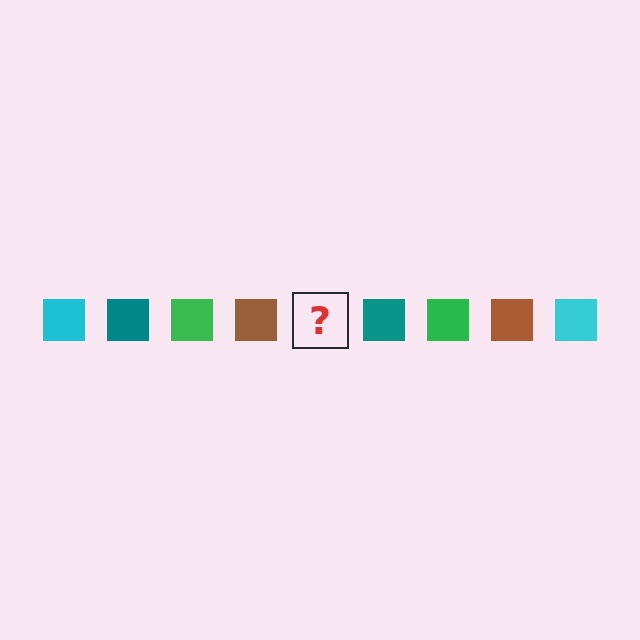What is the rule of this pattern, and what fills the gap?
The rule is that the pattern cycles through cyan, teal, green, brown squares. The gap should be filled with a cyan square.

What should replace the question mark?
The question mark should be replaced with a cyan square.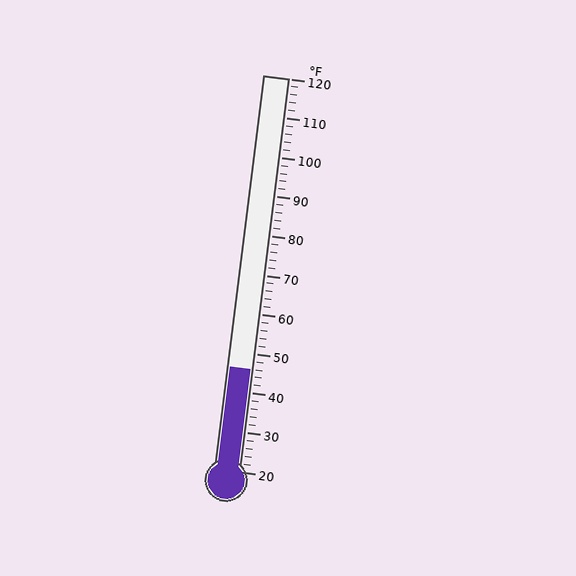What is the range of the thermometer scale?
The thermometer scale ranges from 20°F to 120°F.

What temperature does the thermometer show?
The thermometer shows approximately 46°F.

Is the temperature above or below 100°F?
The temperature is below 100°F.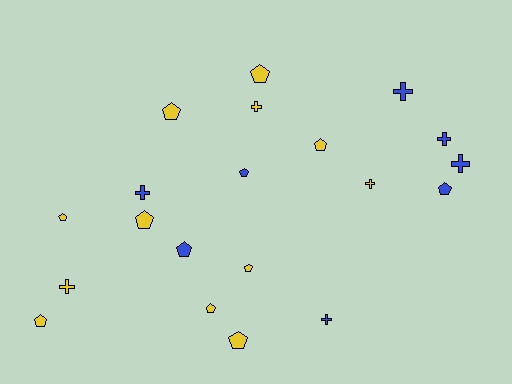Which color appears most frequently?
Yellow, with 12 objects.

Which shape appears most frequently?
Pentagon, with 12 objects.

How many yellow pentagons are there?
There are 9 yellow pentagons.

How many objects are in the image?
There are 20 objects.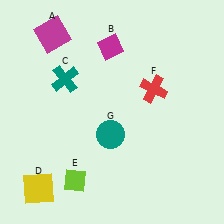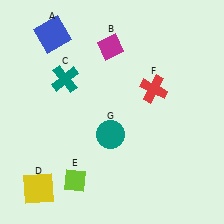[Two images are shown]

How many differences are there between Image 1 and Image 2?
There is 1 difference between the two images.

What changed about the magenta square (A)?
In Image 1, A is magenta. In Image 2, it changed to blue.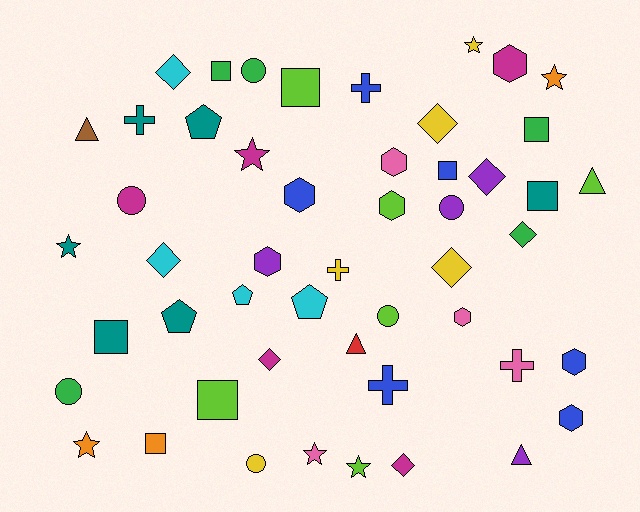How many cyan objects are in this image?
There are 4 cyan objects.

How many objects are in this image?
There are 50 objects.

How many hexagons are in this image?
There are 8 hexagons.